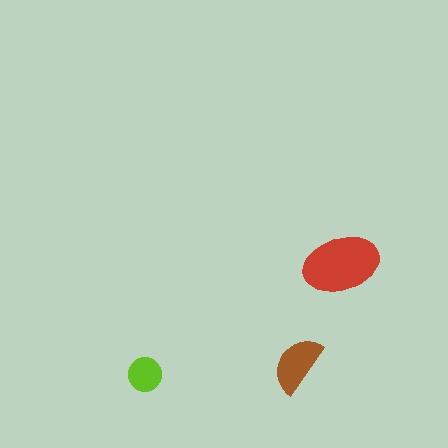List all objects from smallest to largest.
The lime circle, the brown semicircle, the red ellipse.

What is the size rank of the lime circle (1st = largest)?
3rd.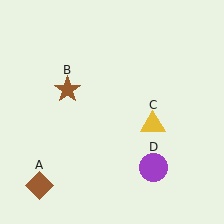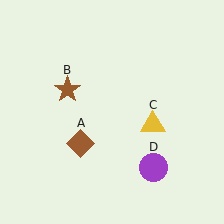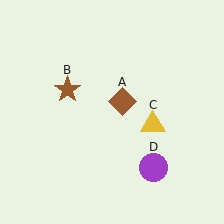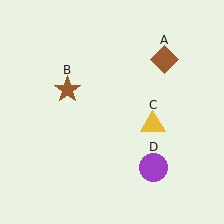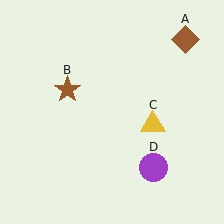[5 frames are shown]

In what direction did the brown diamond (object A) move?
The brown diamond (object A) moved up and to the right.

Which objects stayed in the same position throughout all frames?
Brown star (object B) and yellow triangle (object C) and purple circle (object D) remained stationary.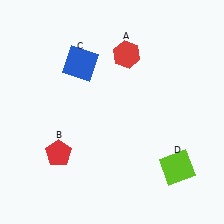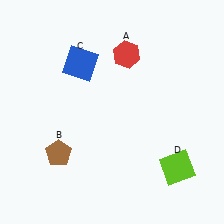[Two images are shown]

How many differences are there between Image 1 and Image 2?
There is 1 difference between the two images.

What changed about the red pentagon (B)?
In Image 1, B is red. In Image 2, it changed to brown.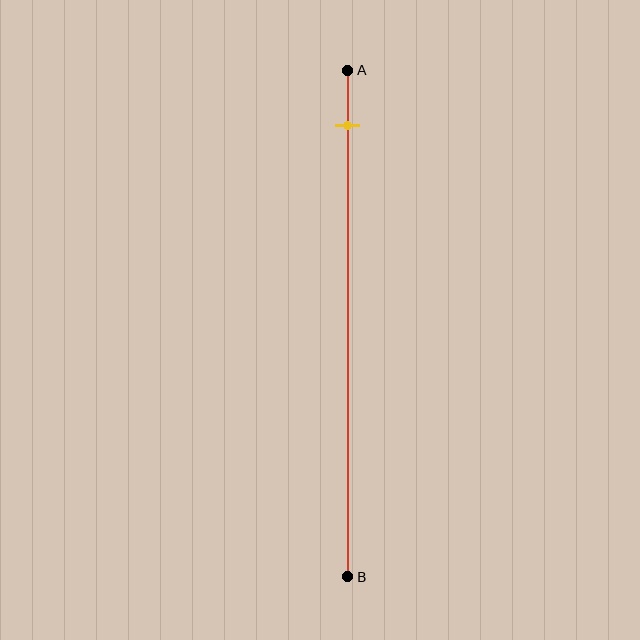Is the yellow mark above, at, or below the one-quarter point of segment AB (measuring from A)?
The yellow mark is above the one-quarter point of segment AB.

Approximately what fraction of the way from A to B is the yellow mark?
The yellow mark is approximately 10% of the way from A to B.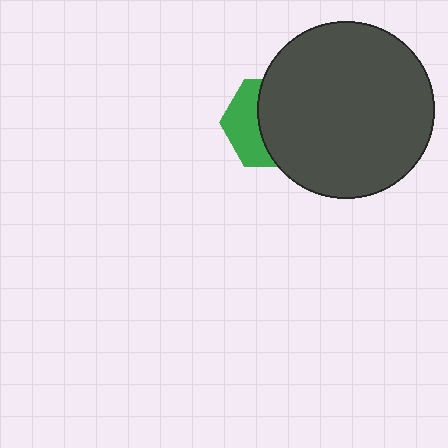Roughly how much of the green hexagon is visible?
A small part of it is visible (roughly 40%).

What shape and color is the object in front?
The object in front is a dark gray circle.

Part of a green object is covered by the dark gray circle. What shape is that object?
It is a hexagon.